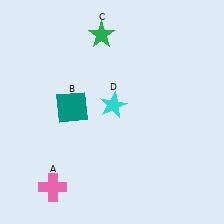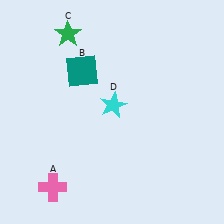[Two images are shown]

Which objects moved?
The objects that moved are: the teal square (B), the green star (C).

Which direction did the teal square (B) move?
The teal square (B) moved up.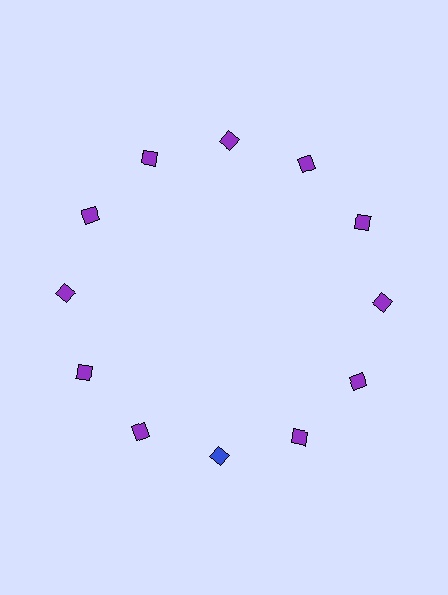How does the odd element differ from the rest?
It has a different color: blue instead of purple.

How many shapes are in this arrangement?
There are 12 shapes arranged in a ring pattern.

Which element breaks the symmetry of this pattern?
The blue diamond at roughly the 6 o'clock position breaks the symmetry. All other shapes are purple diamonds.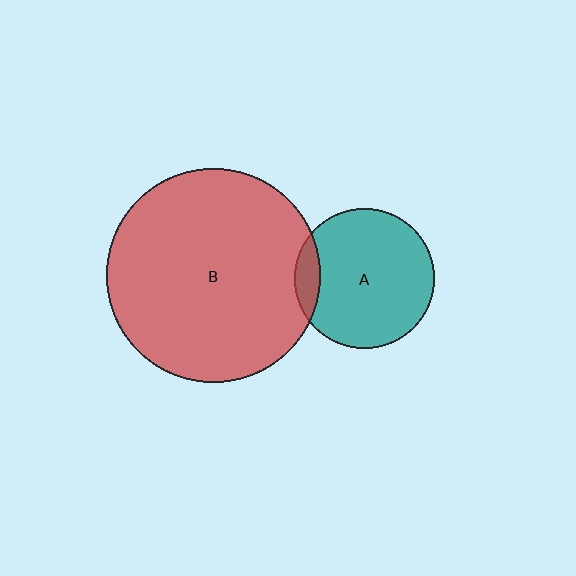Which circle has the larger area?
Circle B (red).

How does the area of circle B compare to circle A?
Approximately 2.3 times.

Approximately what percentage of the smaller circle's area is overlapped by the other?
Approximately 10%.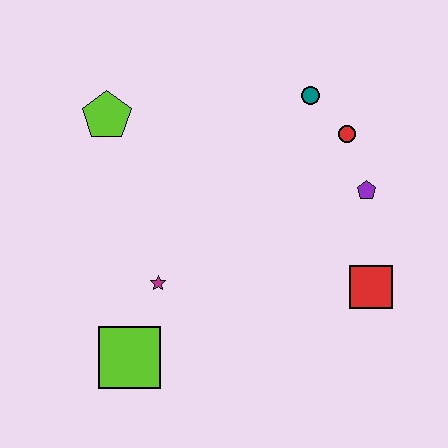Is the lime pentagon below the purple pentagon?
No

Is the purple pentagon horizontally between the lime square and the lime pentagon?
No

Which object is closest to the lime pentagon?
The magenta star is closest to the lime pentagon.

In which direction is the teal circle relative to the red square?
The teal circle is above the red square.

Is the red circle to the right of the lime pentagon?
Yes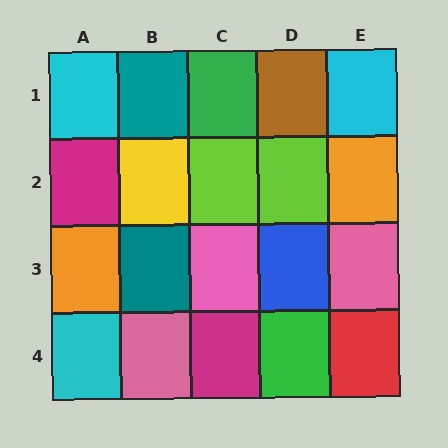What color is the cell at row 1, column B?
Teal.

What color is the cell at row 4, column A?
Cyan.